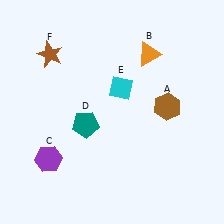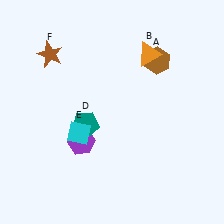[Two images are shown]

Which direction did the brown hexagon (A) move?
The brown hexagon (A) moved up.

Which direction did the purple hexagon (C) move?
The purple hexagon (C) moved right.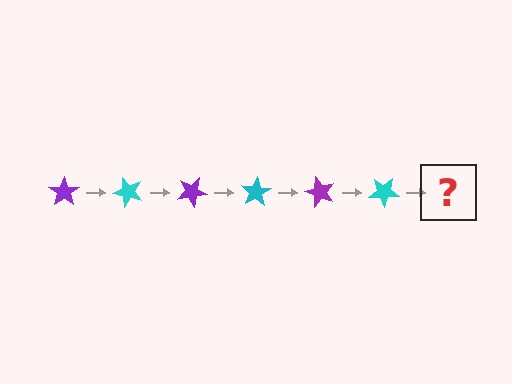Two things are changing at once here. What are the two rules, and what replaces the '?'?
The two rules are that it rotates 50 degrees each step and the color cycles through purple and cyan. The '?' should be a purple star, rotated 300 degrees from the start.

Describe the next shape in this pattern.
It should be a purple star, rotated 300 degrees from the start.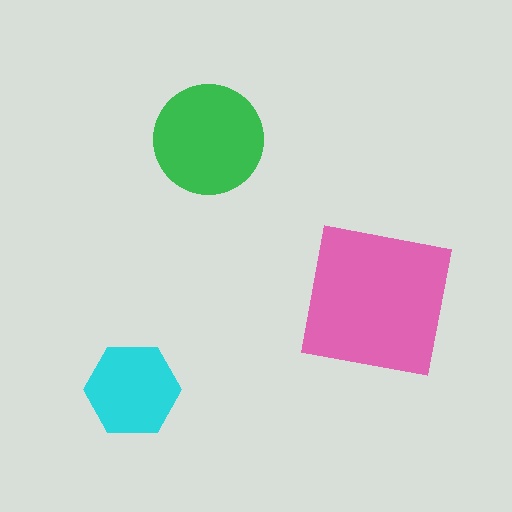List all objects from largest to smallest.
The pink square, the green circle, the cyan hexagon.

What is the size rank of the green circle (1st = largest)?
2nd.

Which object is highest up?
The green circle is topmost.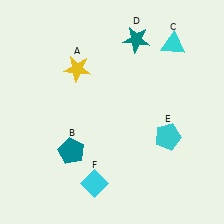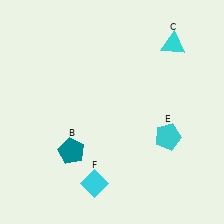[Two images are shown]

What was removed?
The yellow star (A), the teal star (D) were removed in Image 2.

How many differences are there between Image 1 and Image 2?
There are 2 differences between the two images.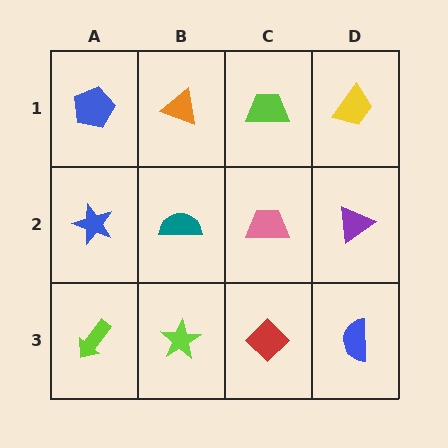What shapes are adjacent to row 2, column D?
A yellow trapezoid (row 1, column D), a blue semicircle (row 3, column D), a pink trapezoid (row 2, column C).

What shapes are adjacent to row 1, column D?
A purple triangle (row 2, column D), a lime trapezoid (row 1, column C).